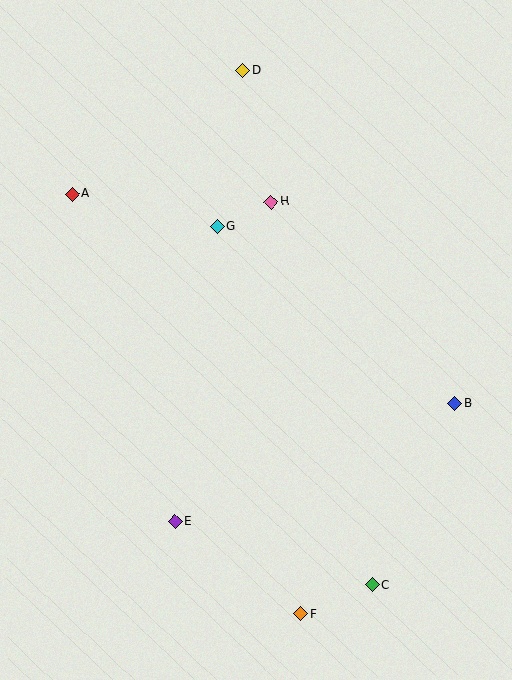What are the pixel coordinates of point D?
Point D is at (243, 70).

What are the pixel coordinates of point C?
Point C is at (373, 585).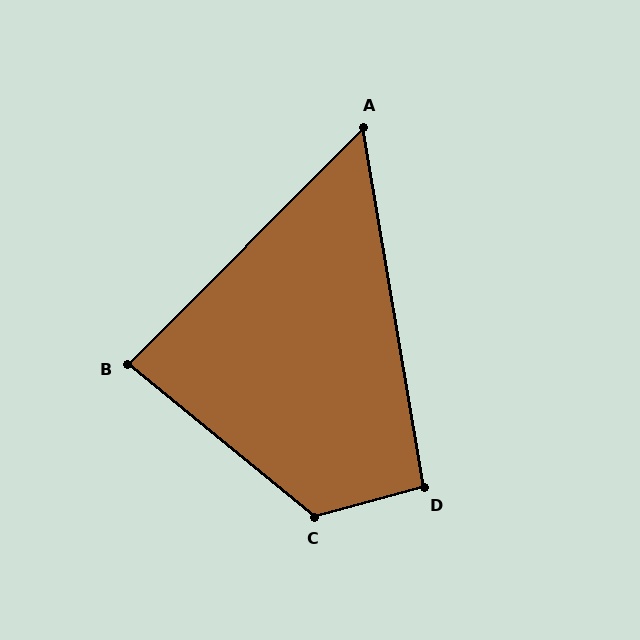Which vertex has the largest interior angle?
C, at approximately 126 degrees.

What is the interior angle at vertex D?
Approximately 96 degrees (obtuse).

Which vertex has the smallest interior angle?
A, at approximately 54 degrees.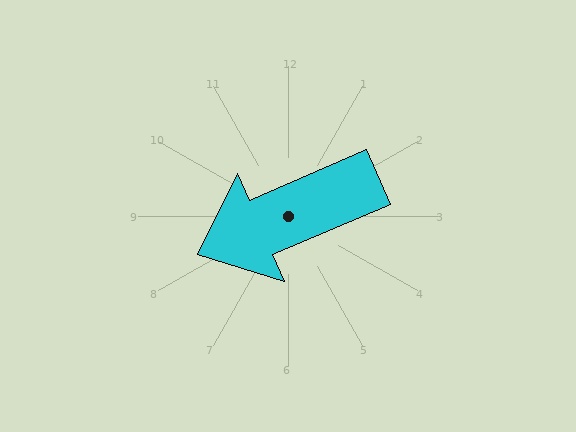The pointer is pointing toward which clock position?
Roughly 8 o'clock.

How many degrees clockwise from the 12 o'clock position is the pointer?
Approximately 247 degrees.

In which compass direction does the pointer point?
Southwest.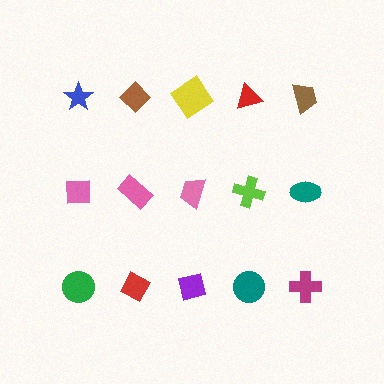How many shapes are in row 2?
5 shapes.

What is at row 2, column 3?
A pink trapezoid.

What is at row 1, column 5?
A brown trapezoid.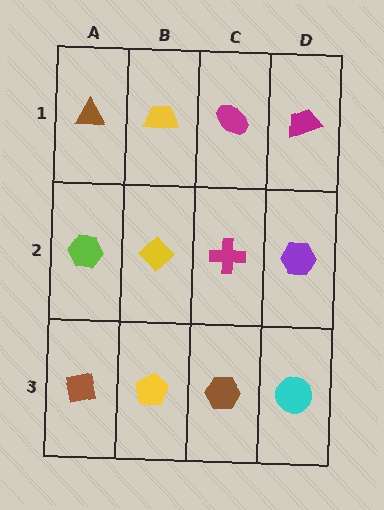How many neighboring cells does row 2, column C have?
4.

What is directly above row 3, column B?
A yellow diamond.